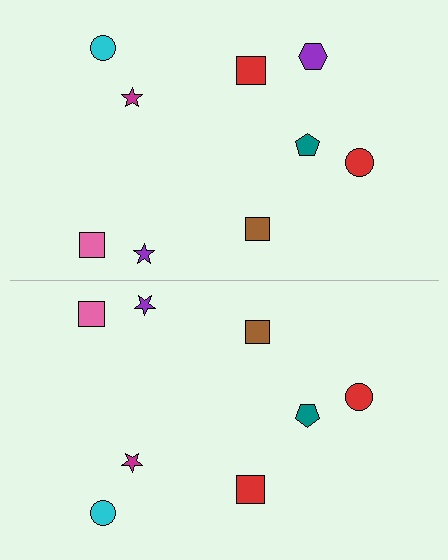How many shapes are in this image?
There are 17 shapes in this image.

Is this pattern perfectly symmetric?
No, the pattern is not perfectly symmetric. A purple hexagon is missing from the bottom side.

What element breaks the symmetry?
A purple hexagon is missing from the bottom side.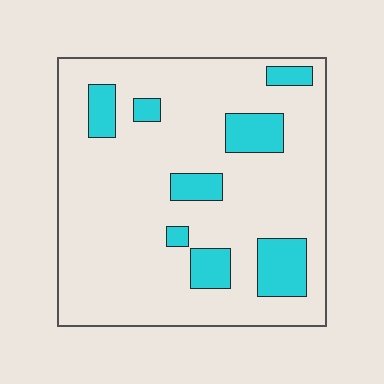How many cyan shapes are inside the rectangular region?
8.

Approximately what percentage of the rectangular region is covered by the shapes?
Approximately 15%.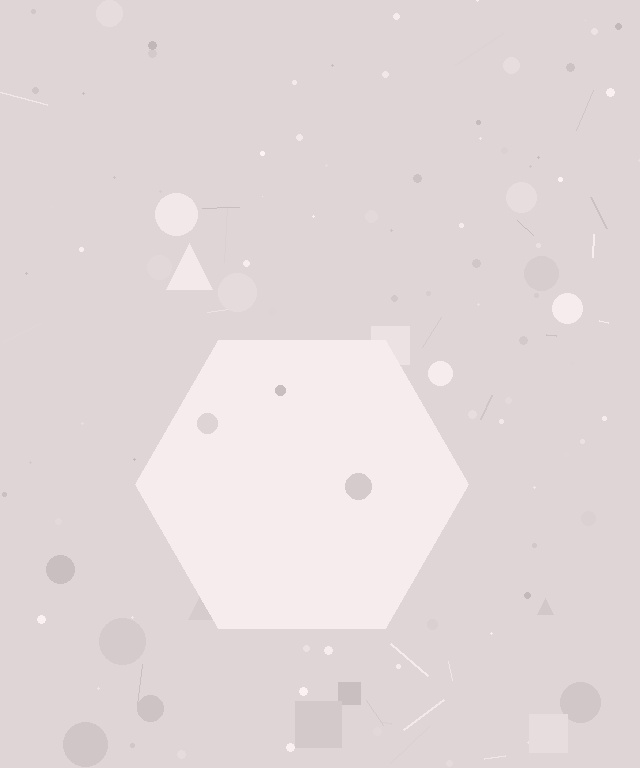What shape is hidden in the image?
A hexagon is hidden in the image.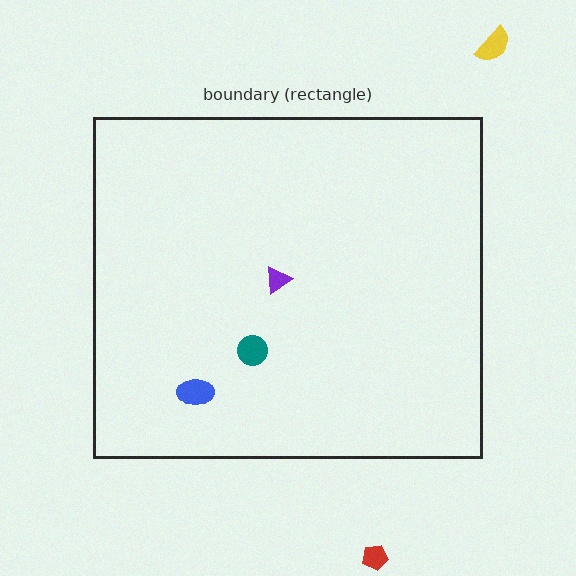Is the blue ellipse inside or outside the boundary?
Inside.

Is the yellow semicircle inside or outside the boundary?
Outside.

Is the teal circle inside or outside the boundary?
Inside.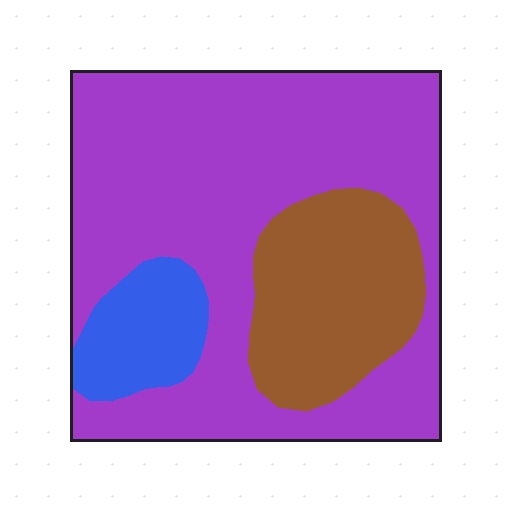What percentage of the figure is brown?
Brown takes up about one fifth (1/5) of the figure.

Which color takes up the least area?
Blue, at roughly 10%.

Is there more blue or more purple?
Purple.